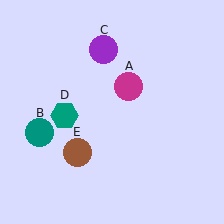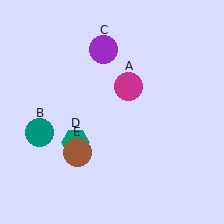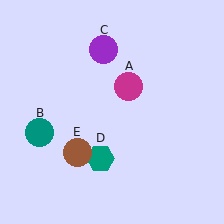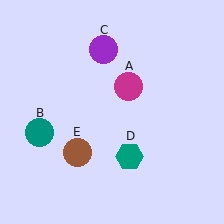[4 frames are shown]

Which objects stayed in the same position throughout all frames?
Magenta circle (object A) and teal circle (object B) and purple circle (object C) and brown circle (object E) remained stationary.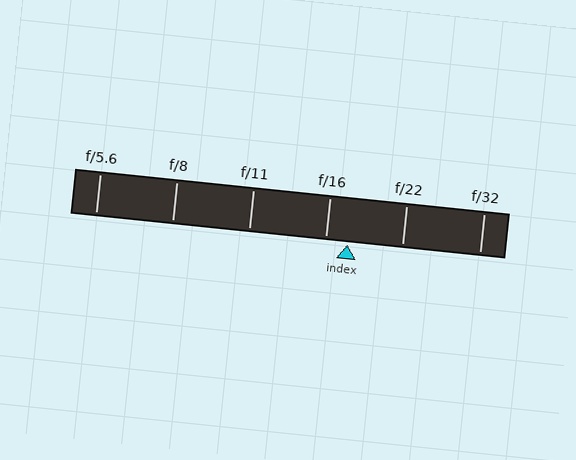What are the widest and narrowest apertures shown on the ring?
The widest aperture shown is f/5.6 and the narrowest is f/32.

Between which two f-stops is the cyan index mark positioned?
The index mark is between f/16 and f/22.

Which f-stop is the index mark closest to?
The index mark is closest to f/16.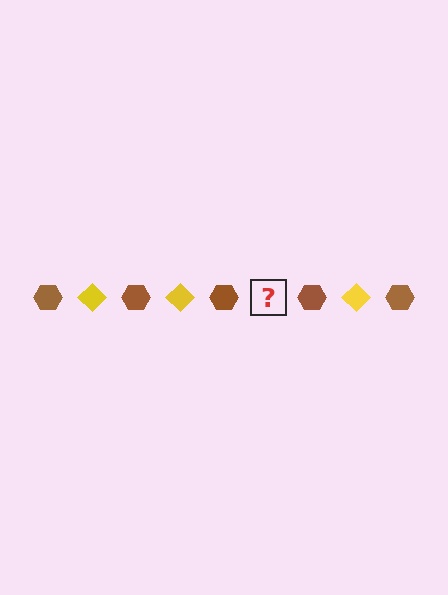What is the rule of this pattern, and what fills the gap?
The rule is that the pattern alternates between brown hexagon and yellow diamond. The gap should be filled with a yellow diamond.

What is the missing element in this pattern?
The missing element is a yellow diamond.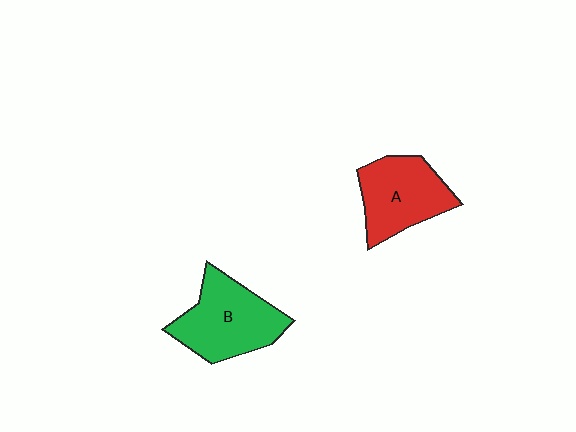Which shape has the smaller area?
Shape A (red).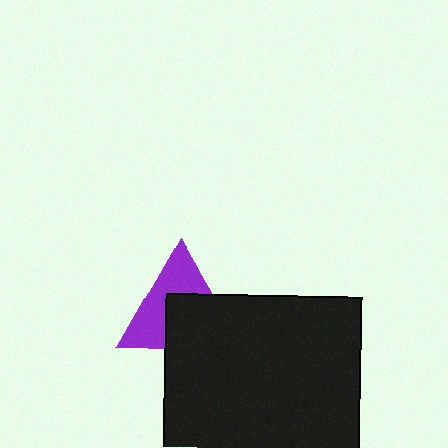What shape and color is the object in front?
The object in front is a black square.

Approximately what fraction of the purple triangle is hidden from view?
Roughly 49% of the purple triangle is hidden behind the black square.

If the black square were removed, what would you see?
You would see the complete purple triangle.